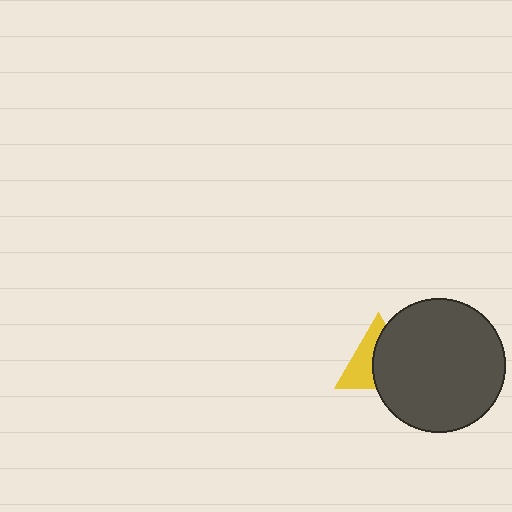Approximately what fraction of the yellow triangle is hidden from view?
Roughly 55% of the yellow triangle is hidden behind the dark gray circle.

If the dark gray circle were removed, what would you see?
You would see the complete yellow triangle.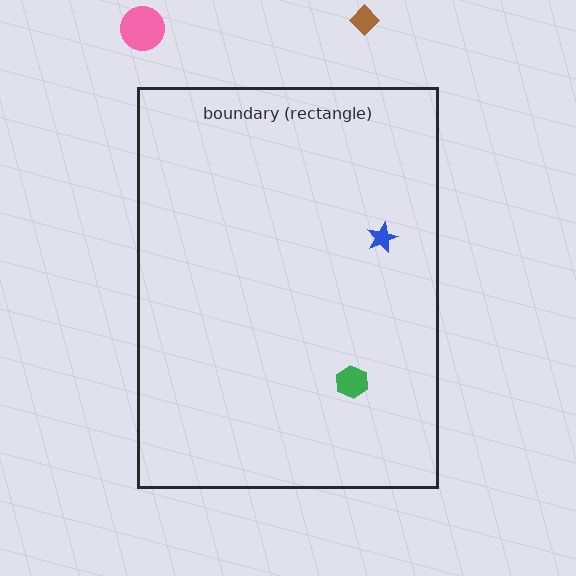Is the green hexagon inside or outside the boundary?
Inside.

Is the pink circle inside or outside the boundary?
Outside.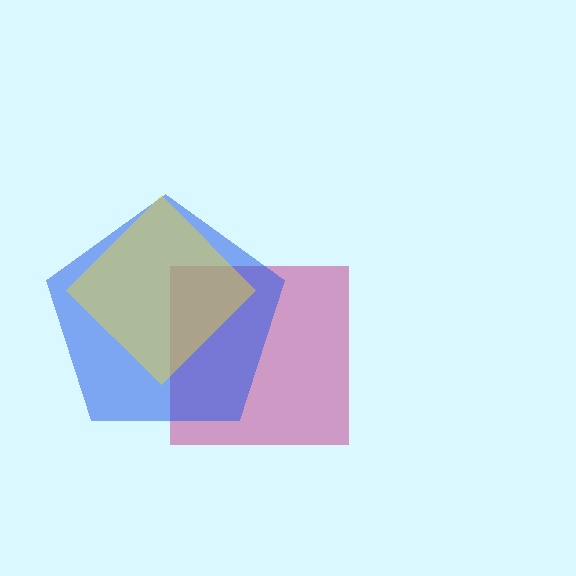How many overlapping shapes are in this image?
There are 3 overlapping shapes in the image.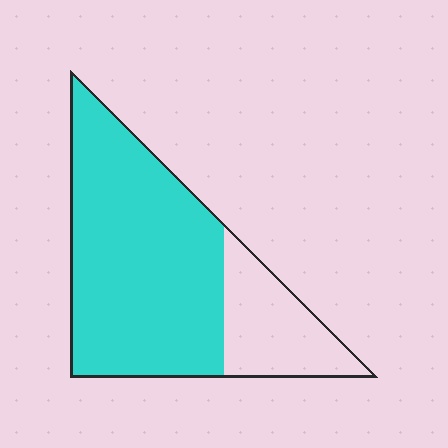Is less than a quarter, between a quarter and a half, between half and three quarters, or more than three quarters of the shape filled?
Between half and three quarters.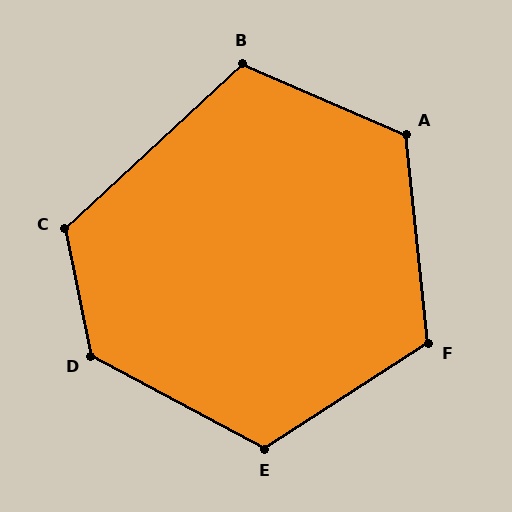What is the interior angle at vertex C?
Approximately 121 degrees (obtuse).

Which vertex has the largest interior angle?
D, at approximately 130 degrees.